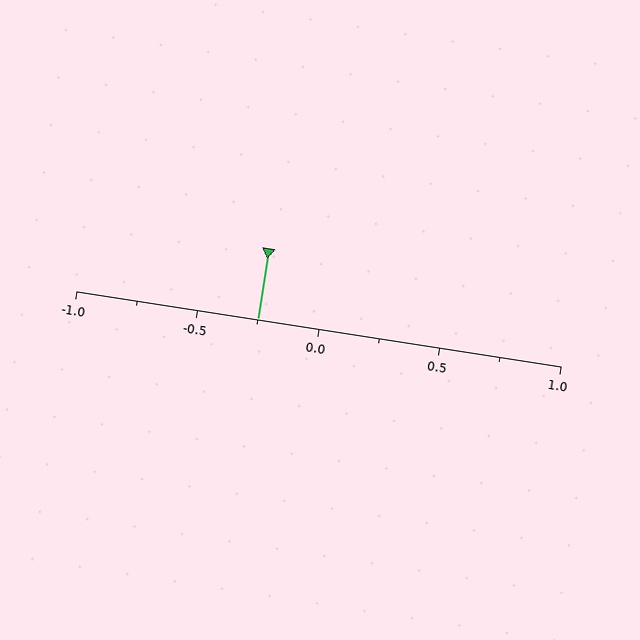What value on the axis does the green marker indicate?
The marker indicates approximately -0.25.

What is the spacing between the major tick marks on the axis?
The major ticks are spaced 0.5 apart.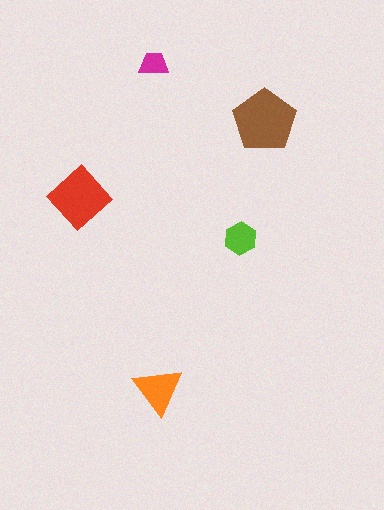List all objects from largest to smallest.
The brown pentagon, the red diamond, the orange triangle, the lime hexagon, the magenta trapezoid.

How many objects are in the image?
There are 5 objects in the image.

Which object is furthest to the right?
The brown pentagon is rightmost.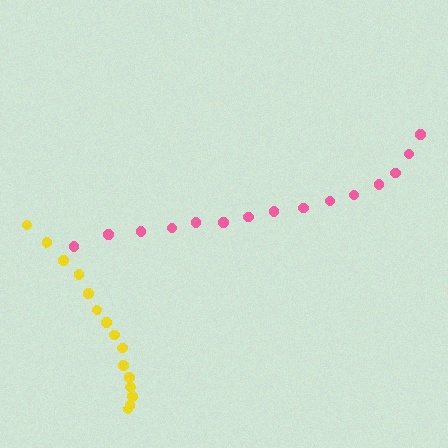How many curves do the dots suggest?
There are 2 distinct paths.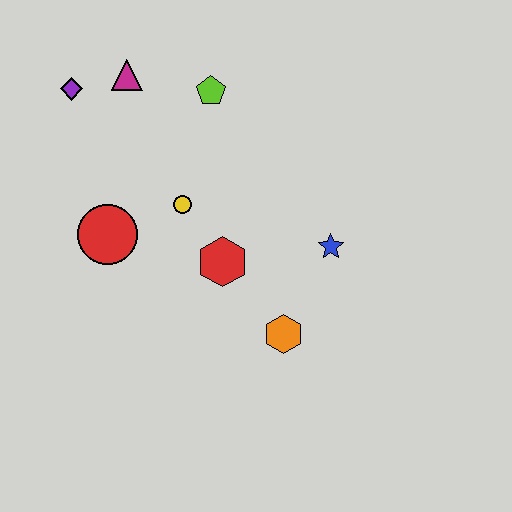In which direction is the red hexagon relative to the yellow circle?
The red hexagon is below the yellow circle.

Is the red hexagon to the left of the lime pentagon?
No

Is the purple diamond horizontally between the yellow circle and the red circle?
No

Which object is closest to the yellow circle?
The red hexagon is closest to the yellow circle.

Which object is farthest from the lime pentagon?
The orange hexagon is farthest from the lime pentagon.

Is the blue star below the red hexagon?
No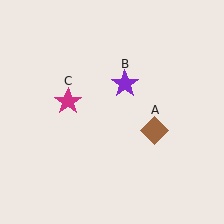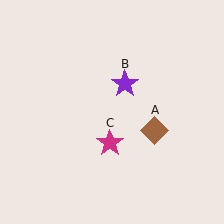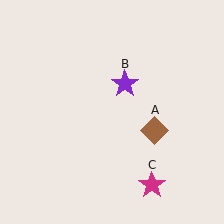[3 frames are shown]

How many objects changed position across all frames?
1 object changed position: magenta star (object C).